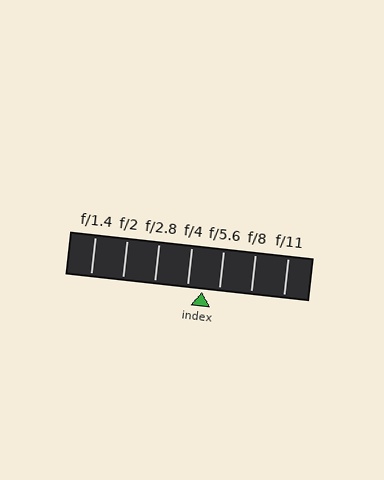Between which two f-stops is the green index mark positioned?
The index mark is between f/4 and f/5.6.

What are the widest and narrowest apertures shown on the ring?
The widest aperture shown is f/1.4 and the narrowest is f/11.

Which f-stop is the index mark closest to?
The index mark is closest to f/4.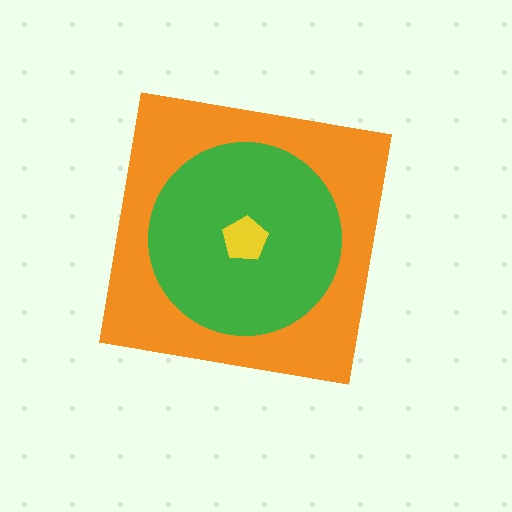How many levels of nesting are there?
3.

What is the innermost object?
The yellow pentagon.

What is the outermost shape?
The orange square.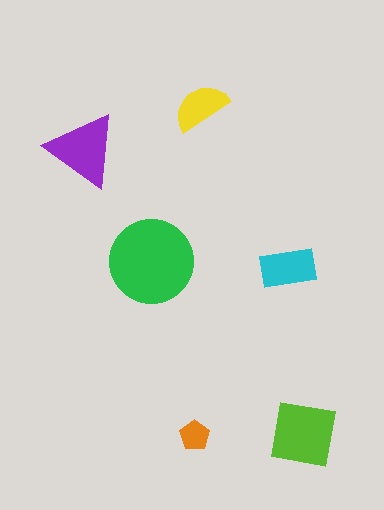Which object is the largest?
The green circle.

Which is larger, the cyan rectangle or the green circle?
The green circle.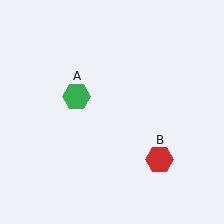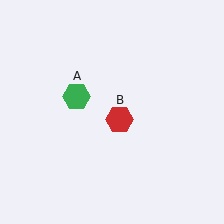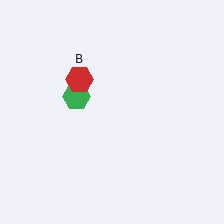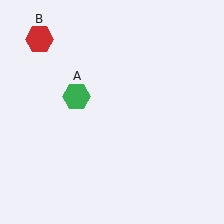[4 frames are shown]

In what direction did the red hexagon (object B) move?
The red hexagon (object B) moved up and to the left.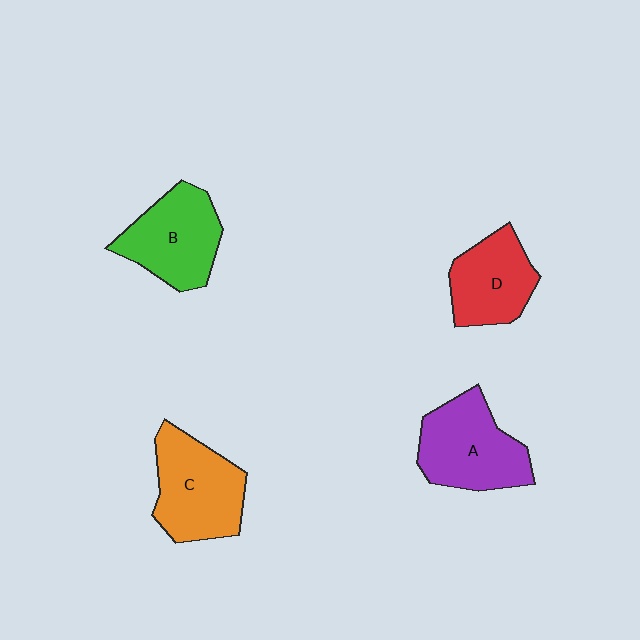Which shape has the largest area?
Shape C (orange).